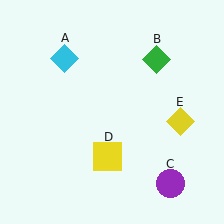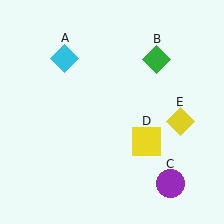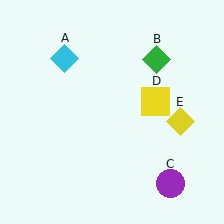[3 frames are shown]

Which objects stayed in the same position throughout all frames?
Cyan diamond (object A) and green diamond (object B) and purple circle (object C) and yellow diamond (object E) remained stationary.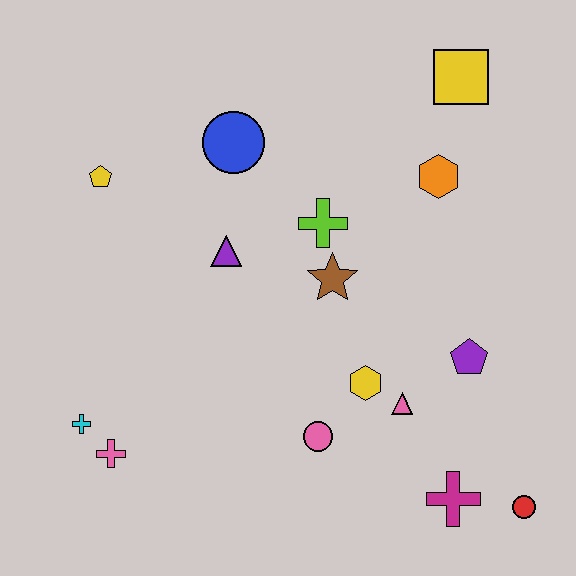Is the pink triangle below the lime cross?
Yes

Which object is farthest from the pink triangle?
The yellow pentagon is farthest from the pink triangle.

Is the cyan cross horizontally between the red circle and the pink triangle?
No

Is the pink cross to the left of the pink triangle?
Yes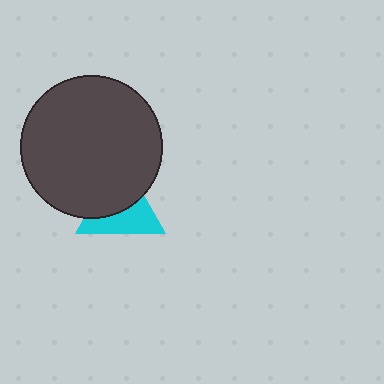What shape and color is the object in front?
The object in front is a dark gray circle.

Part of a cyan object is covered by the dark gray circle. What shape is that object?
It is a triangle.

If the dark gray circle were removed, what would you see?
You would see the complete cyan triangle.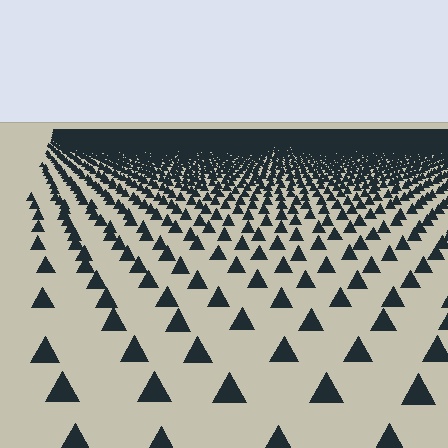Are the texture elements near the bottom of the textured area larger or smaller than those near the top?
Larger. Near the bottom, elements are closer to the viewer and appear at a bigger on-screen size.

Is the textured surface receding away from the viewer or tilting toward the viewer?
The surface is receding away from the viewer. Texture elements get smaller and denser toward the top.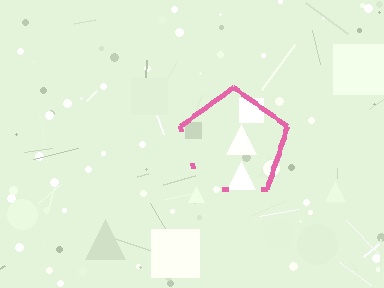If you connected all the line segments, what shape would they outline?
They would outline a pentagon.